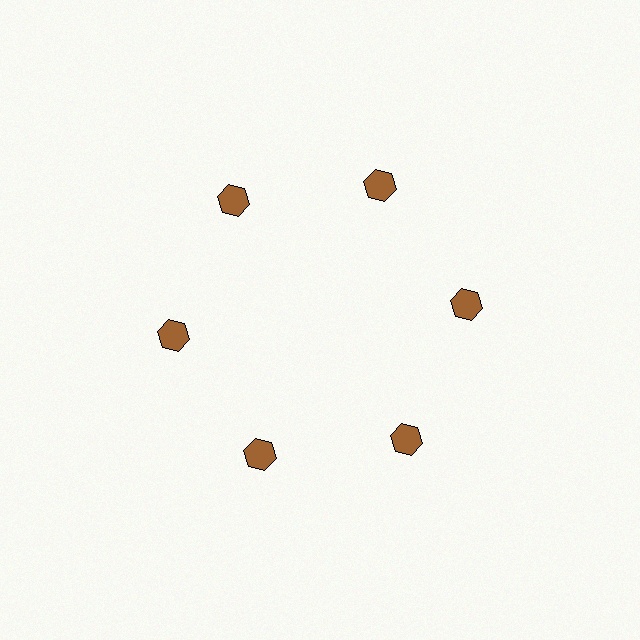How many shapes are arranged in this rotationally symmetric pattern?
There are 6 shapes, arranged in 6 groups of 1.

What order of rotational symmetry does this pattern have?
This pattern has 6-fold rotational symmetry.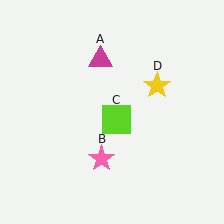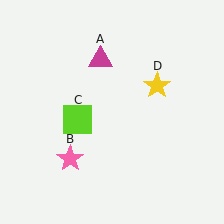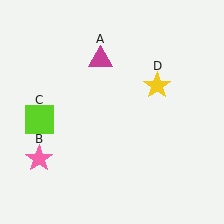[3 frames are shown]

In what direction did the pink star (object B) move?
The pink star (object B) moved left.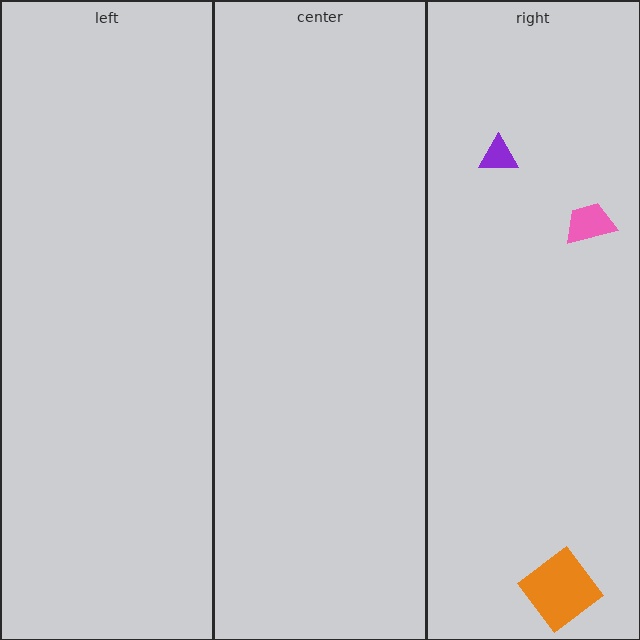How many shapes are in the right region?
3.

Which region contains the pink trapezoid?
The right region.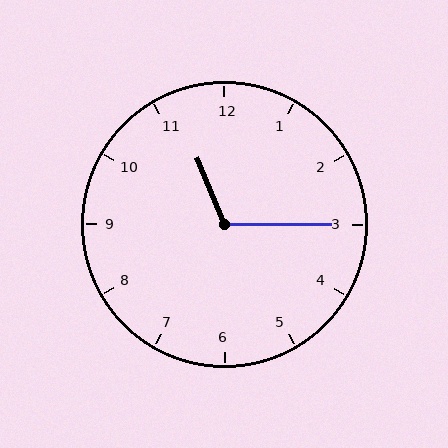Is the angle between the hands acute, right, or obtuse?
It is obtuse.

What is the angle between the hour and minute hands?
Approximately 112 degrees.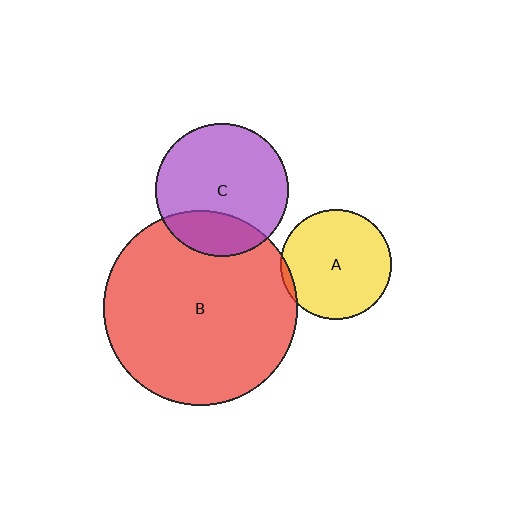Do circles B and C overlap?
Yes.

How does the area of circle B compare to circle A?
Approximately 3.1 times.